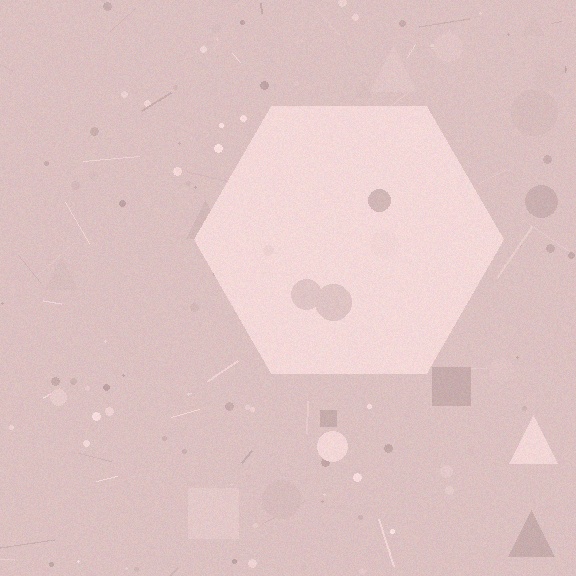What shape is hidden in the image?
A hexagon is hidden in the image.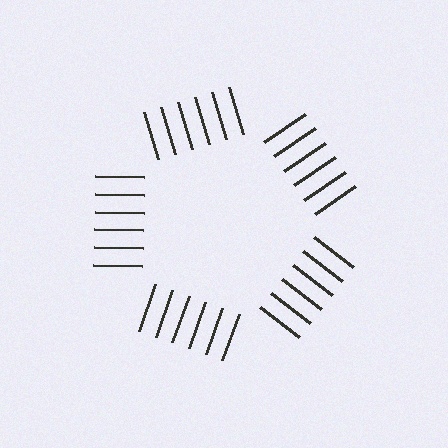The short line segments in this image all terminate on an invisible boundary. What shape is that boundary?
An illusory pentagon — the line segments terminate on its edges but no continuous stroke is drawn.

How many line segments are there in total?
30 — 6 along each of the 5 edges.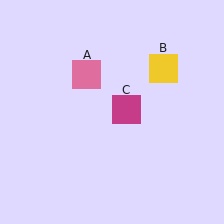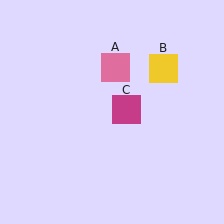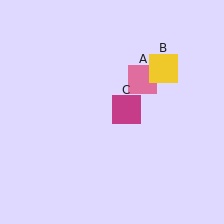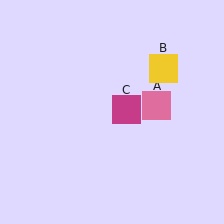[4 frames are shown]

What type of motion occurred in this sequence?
The pink square (object A) rotated clockwise around the center of the scene.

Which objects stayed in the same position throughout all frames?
Yellow square (object B) and magenta square (object C) remained stationary.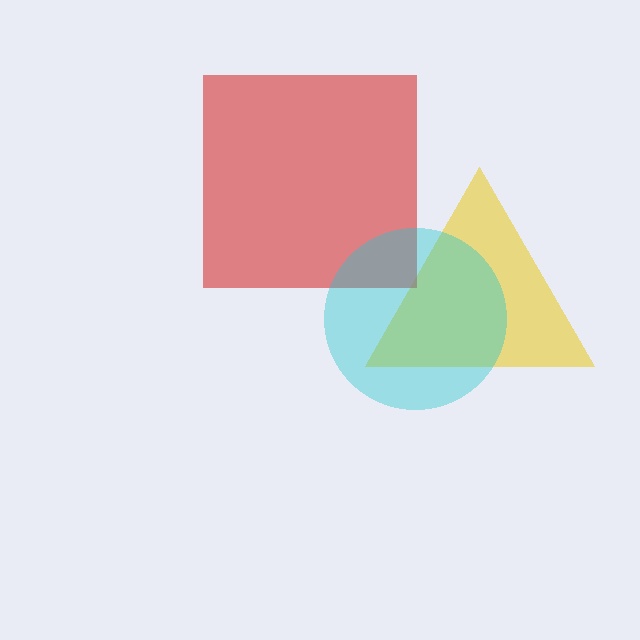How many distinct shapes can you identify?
There are 3 distinct shapes: a yellow triangle, a red square, a cyan circle.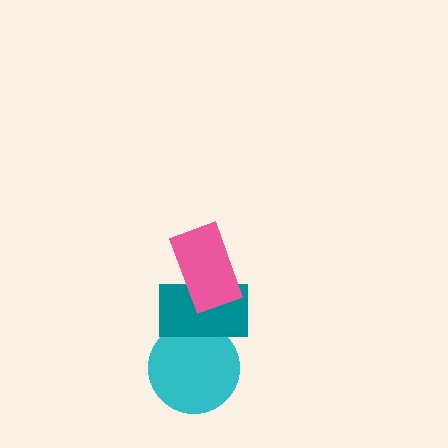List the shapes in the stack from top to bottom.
From top to bottom: the pink rectangle, the teal rectangle, the cyan circle.